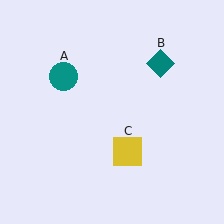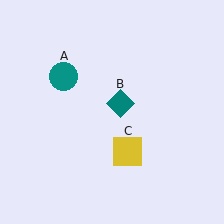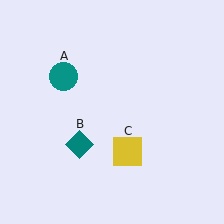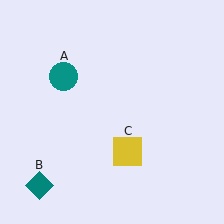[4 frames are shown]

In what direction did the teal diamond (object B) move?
The teal diamond (object B) moved down and to the left.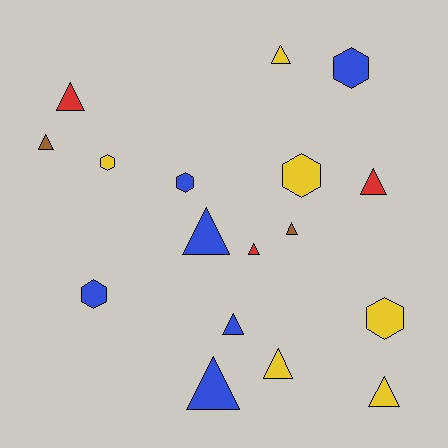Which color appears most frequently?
Blue, with 6 objects.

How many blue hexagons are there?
There are 3 blue hexagons.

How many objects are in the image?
There are 17 objects.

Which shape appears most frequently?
Triangle, with 11 objects.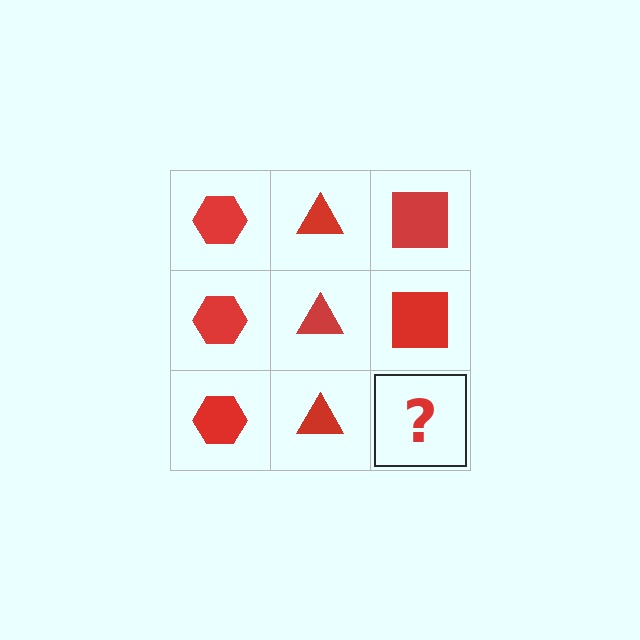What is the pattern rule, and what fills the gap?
The rule is that each column has a consistent shape. The gap should be filled with a red square.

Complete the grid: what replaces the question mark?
The question mark should be replaced with a red square.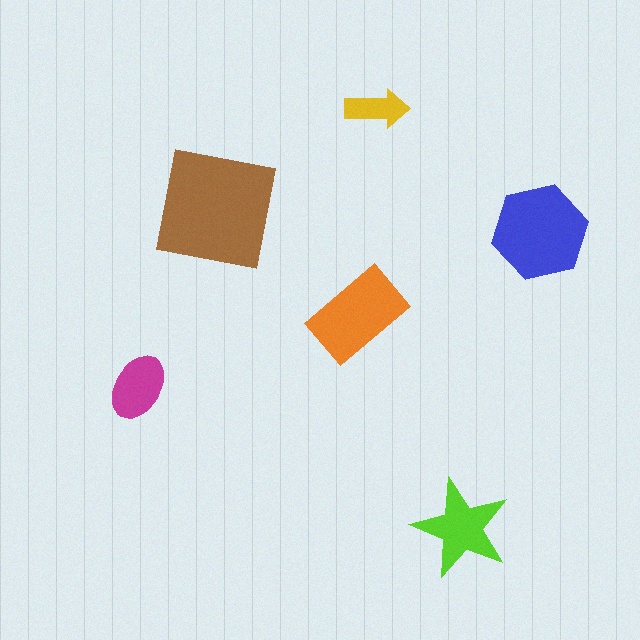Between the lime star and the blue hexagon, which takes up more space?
The blue hexagon.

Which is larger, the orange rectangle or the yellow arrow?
The orange rectangle.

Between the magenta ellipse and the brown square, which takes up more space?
The brown square.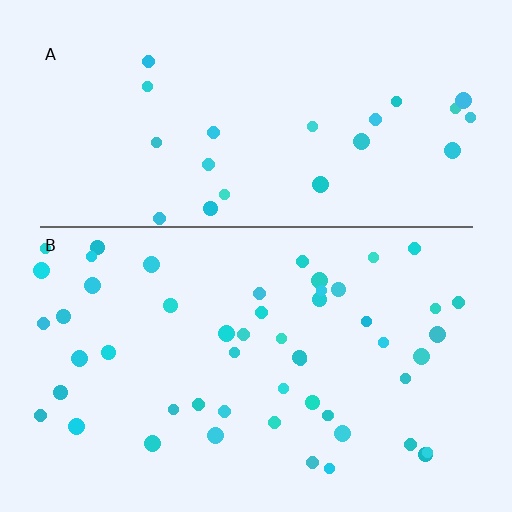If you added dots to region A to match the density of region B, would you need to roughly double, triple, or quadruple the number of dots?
Approximately double.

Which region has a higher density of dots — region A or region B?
B (the bottom).